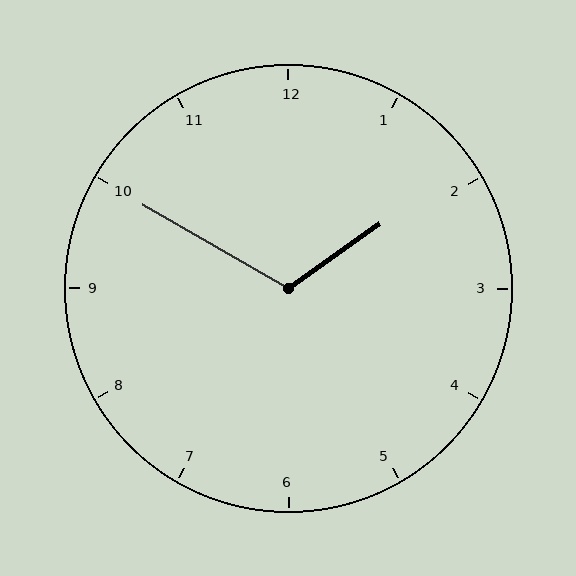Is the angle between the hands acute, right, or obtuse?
It is obtuse.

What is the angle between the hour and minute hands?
Approximately 115 degrees.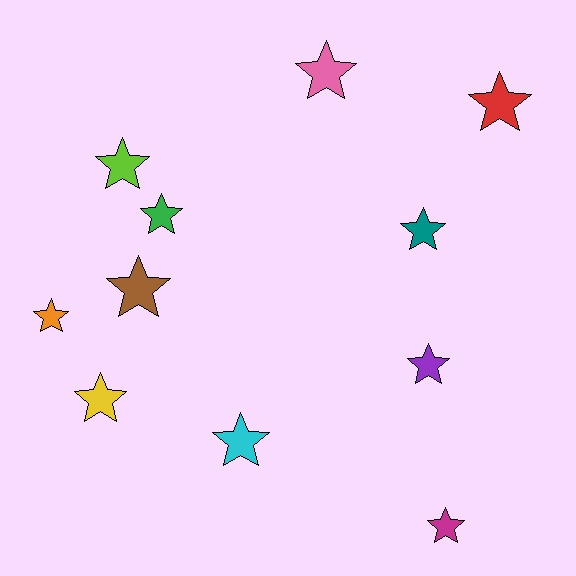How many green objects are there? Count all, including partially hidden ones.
There is 1 green object.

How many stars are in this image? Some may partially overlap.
There are 11 stars.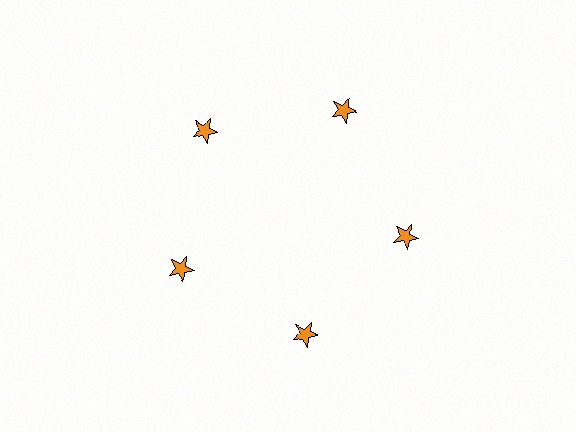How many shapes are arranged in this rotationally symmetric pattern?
There are 5 shapes, arranged in 5 groups of 1.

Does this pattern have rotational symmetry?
Yes, this pattern has 5-fold rotational symmetry. It looks the same after rotating 72 degrees around the center.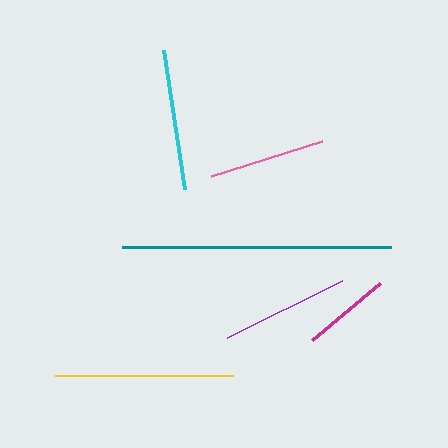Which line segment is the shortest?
The magenta line is the shortest at approximately 89 pixels.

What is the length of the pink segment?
The pink segment is approximately 116 pixels long.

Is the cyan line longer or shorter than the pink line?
The cyan line is longer than the pink line.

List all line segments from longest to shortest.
From longest to shortest: teal, yellow, cyan, purple, pink, magenta.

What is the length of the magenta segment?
The magenta segment is approximately 89 pixels long.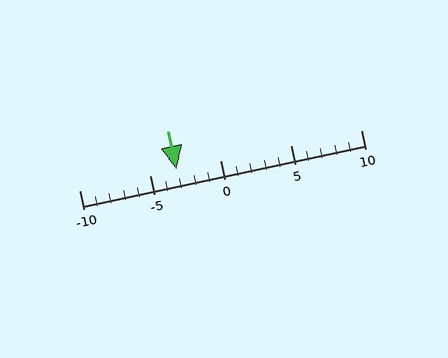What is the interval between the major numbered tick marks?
The major tick marks are spaced 5 units apart.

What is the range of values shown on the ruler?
The ruler shows values from -10 to 10.